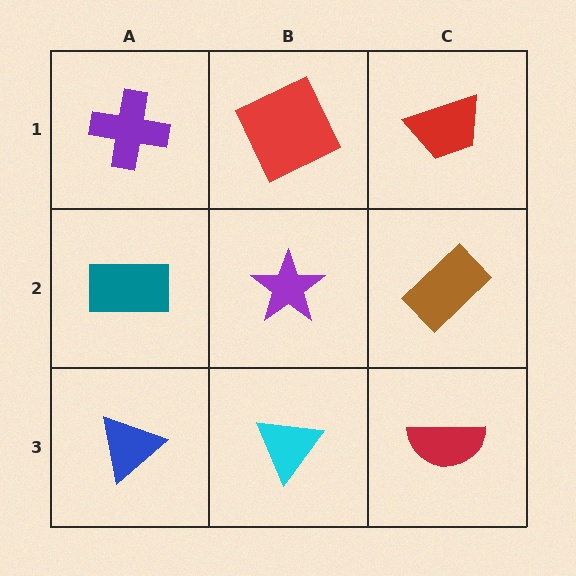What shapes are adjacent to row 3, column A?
A teal rectangle (row 2, column A), a cyan triangle (row 3, column B).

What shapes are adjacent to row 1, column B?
A purple star (row 2, column B), a purple cross (row 1, column A), a red trapezoid (row 1, column C).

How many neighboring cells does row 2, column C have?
3.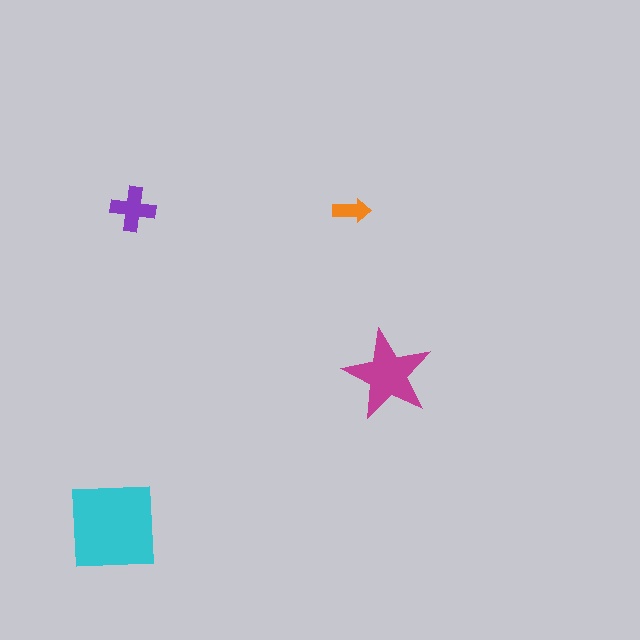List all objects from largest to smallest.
The cyan square, the magenta star, the purple cross, the orange arrow.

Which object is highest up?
The purple cross is topmost.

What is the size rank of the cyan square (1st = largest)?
1st.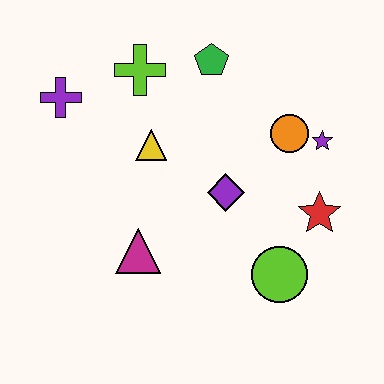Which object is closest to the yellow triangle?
The lime cross is closest to the yellow triangle.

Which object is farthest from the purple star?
The purple cross is farthest from the purple star.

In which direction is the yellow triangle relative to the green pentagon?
The yellow triangle is below the green pentagon.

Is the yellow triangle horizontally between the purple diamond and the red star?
No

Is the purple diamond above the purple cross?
No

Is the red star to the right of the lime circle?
Yes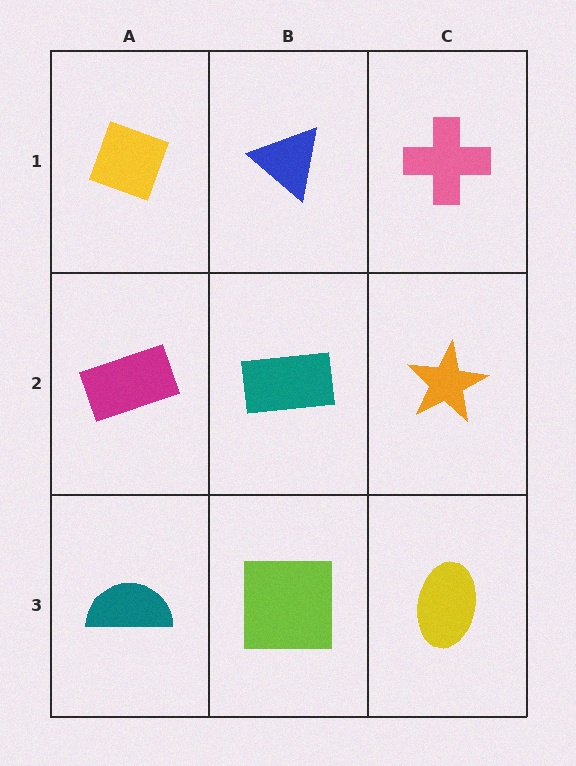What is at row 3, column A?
A teal semicircle.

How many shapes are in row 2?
3 shapes.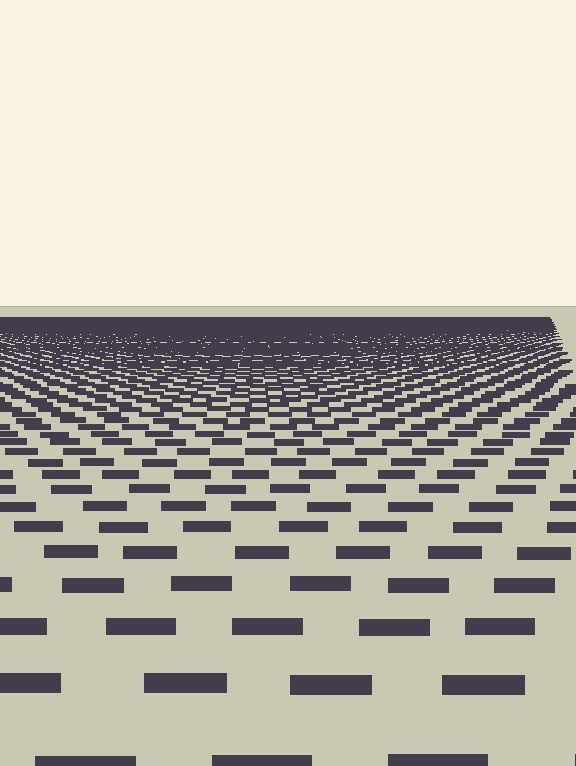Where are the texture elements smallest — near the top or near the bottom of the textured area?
Near the top.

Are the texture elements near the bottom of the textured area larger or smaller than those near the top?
Larger. Near the bottom, elements are closer to the viewer and appear at a bigger on-screen size.